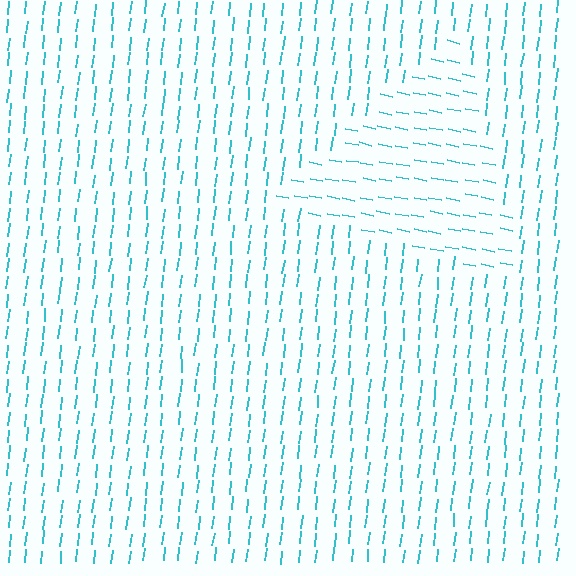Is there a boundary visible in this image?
Yes, there is a texture boundary formed by a change in line orientation.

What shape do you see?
I see a triangle.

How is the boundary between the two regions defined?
The boundary is defined purely by a change in line orientation (approximately 86 degrees difference). All lines are the same color and thickness.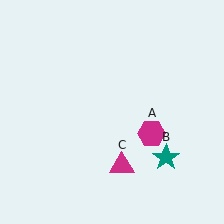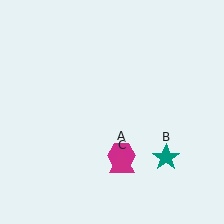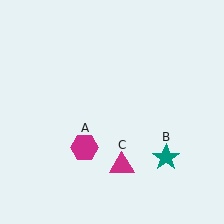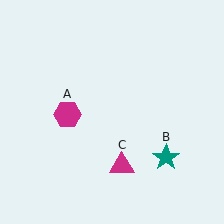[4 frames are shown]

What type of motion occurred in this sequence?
The magenta hexagon (object A) rotated clockwise around the center of the scene.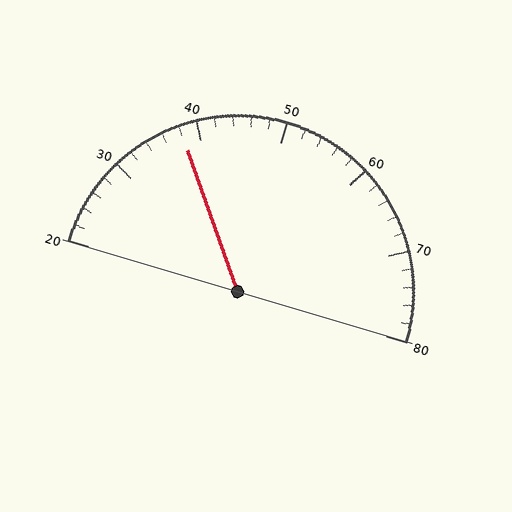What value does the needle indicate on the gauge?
The needle indicates approximately 38.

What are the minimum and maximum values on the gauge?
The gauge ranges from 20 to 80.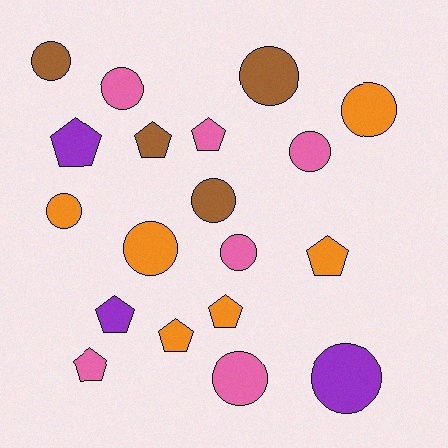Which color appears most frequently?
Orange, with 6 objects.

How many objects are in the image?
There are 19 objects.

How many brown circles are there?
There are 3 brown circles.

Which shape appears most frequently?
Circle, with 11 objects.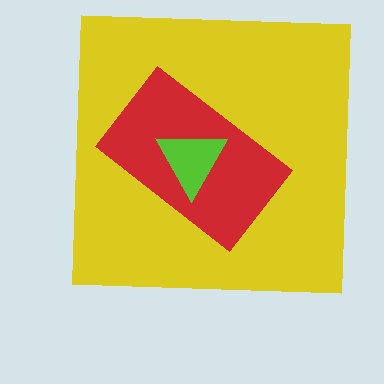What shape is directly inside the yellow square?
The red rectangle.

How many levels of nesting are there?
3.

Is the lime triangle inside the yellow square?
Yes.